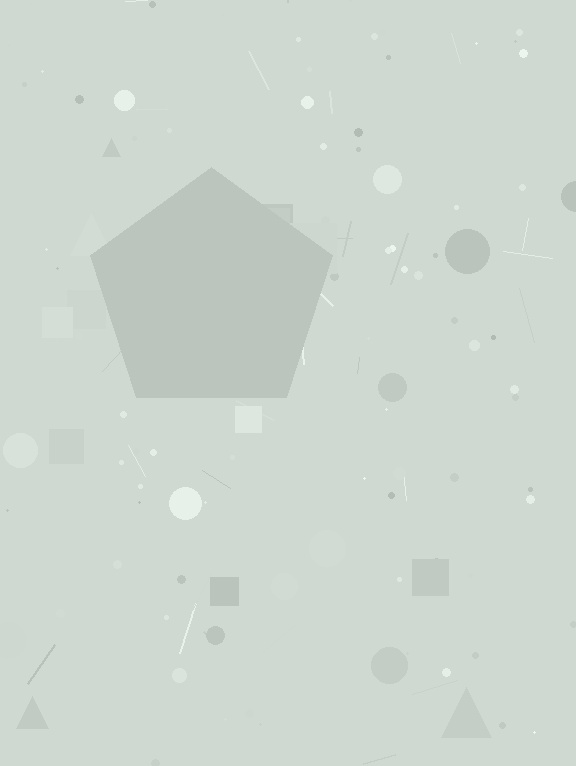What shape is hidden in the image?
A pentagon is hidden in the image.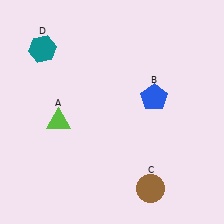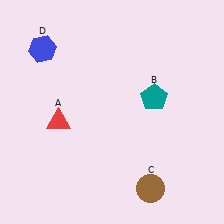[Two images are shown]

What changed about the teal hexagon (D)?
In Image 1, D is teal. In Image 2, it changed to blue.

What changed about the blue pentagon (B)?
In Image 1, B is blue. In Image 2, it changed to teal.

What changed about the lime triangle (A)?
In Image 1, A is lime. In Image 2, it changed to red.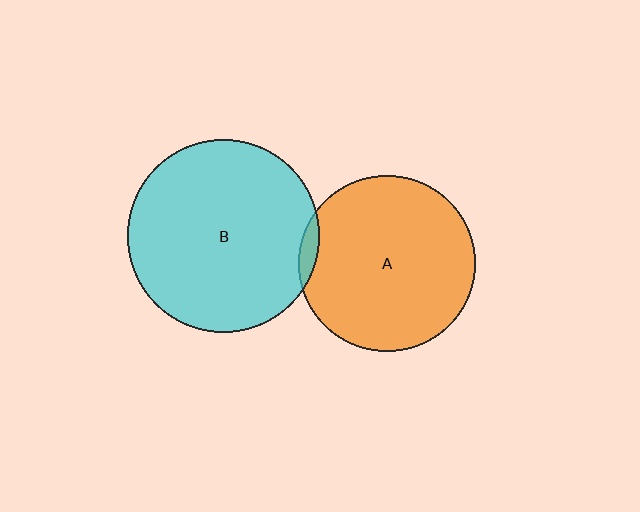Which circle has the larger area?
Circle B (cyan).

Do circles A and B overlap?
Yes.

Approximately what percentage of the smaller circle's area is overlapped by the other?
Approximately 5%.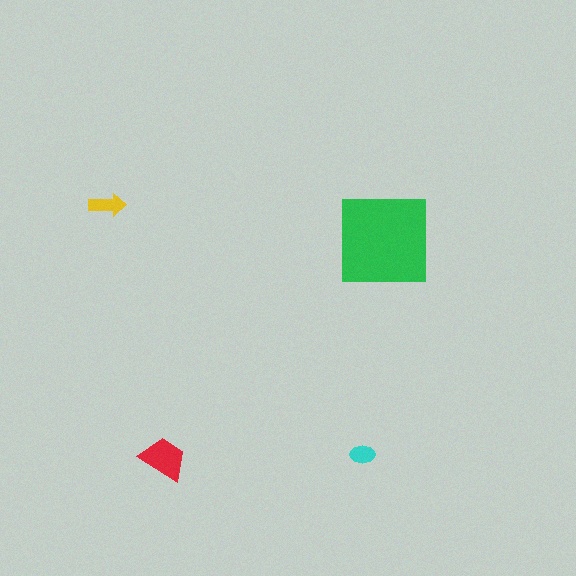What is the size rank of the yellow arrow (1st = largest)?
3rd.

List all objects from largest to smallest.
The green square, the red trapezoid, the yellow arrow, the cyan ellipse.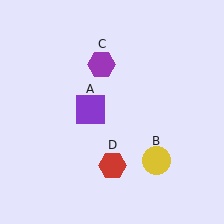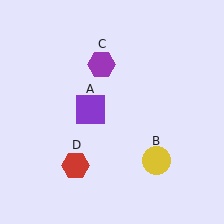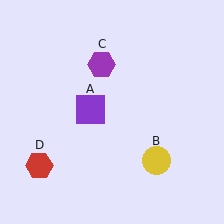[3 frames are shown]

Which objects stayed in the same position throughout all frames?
Purple square (object A) and yellow circle (object B) and purple hexagon (object C) remained stationary.